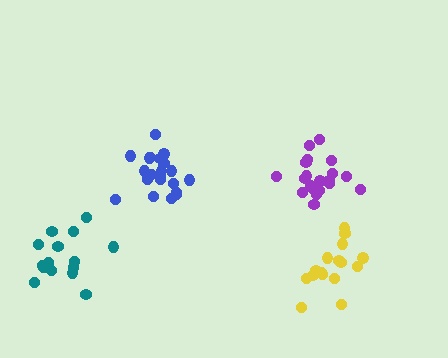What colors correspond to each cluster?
The clusters are colored: blue, yellow, purple, teal.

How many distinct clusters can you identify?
There are 4 distinct clusters.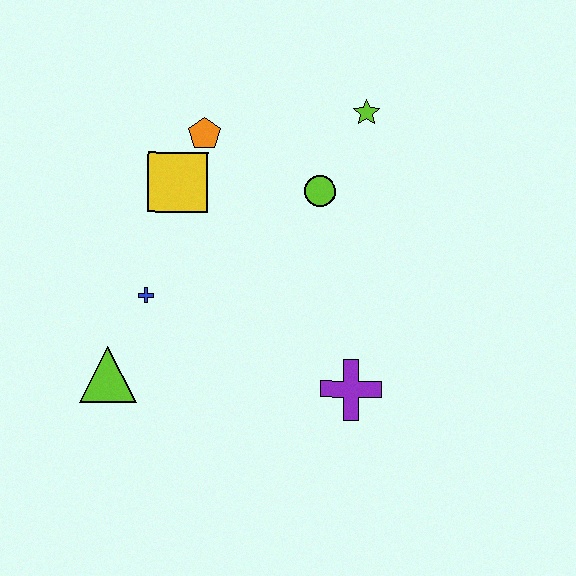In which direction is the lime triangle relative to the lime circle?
The lime triangle is to the left of the lime circle.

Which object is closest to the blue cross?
The lime triangle is closest to the blue cross.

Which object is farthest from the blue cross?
The lime star is farthest from the blue cross.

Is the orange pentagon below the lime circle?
No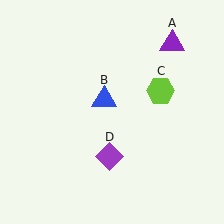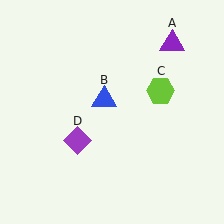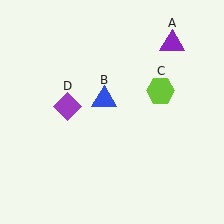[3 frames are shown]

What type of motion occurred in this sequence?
The purple diamond (object D) rotated clockwise around the center of the scene.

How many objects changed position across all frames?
1 object changed position: purple diamond (object D).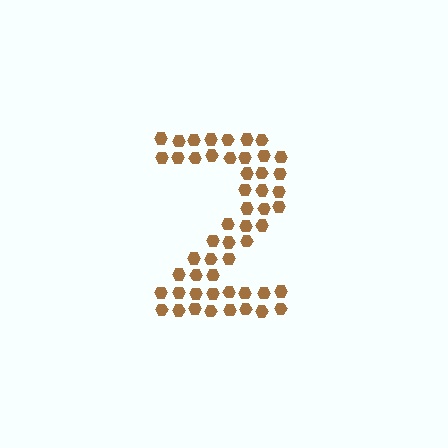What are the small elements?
The small elements are hexagons.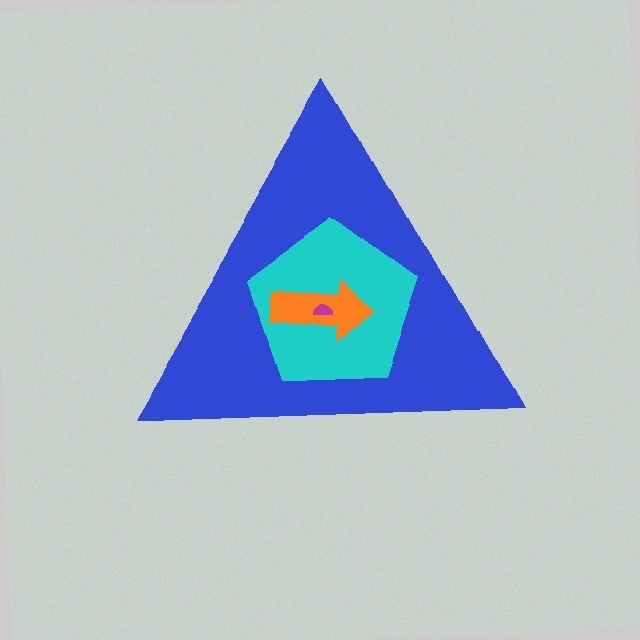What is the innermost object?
The magenta semicircle.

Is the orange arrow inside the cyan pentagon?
Yes.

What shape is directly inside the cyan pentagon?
The orange arrow.